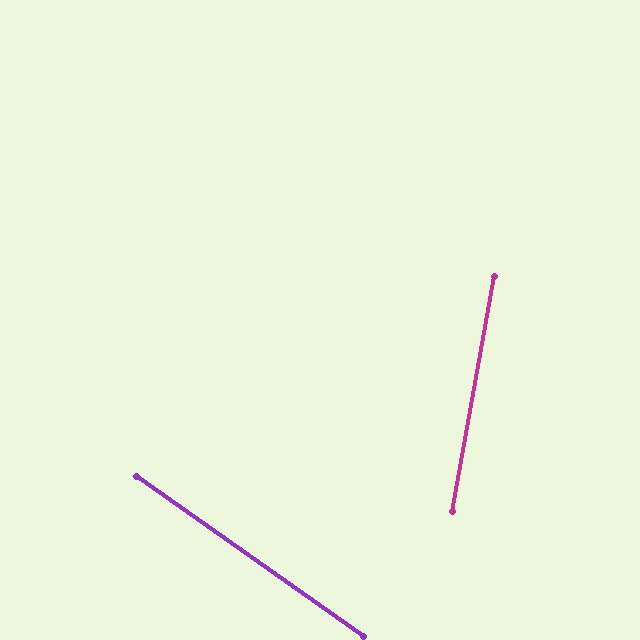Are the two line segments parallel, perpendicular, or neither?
Neither parallel nor perpendicular — they differ by about 65°.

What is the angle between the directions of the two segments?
Approximately 65 degrees.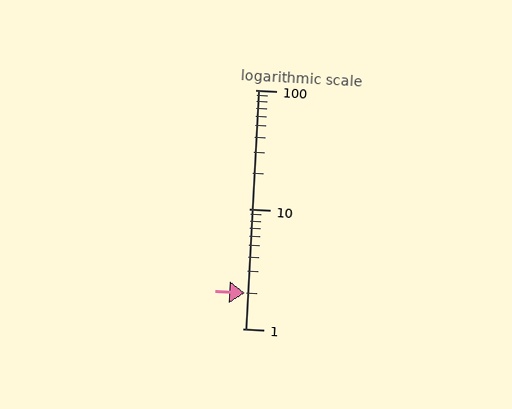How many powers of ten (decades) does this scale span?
The scale spans 2 decades, from 1 to 100.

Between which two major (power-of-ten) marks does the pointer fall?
The pointer is between 1 and 10.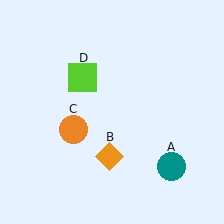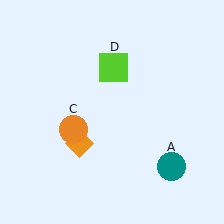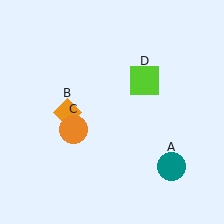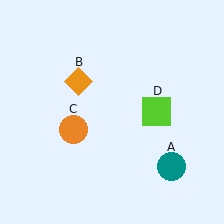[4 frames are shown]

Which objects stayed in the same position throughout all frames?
Teal circle (object A) and orange circle (object C) remained stationary.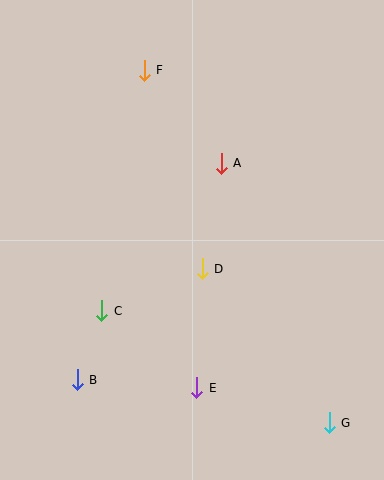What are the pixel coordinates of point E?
Point E is at (197, 388).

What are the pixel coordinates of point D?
Point D is at (202, 269).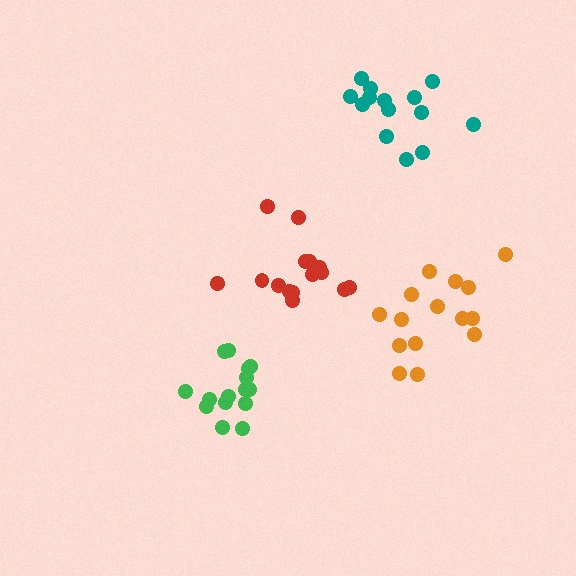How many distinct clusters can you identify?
There are 4 distinct clusters.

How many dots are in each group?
Group 1: 15 dots, Group 2: 15 dots, Group 3: 15 dots, Group 4: 14 dots (59 total).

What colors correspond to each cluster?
The clusters are colored: red, green, orange, teal.